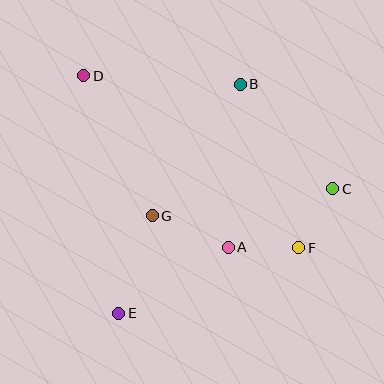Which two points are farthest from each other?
Points D and F are farthest from each other.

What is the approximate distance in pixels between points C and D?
The distance between C and D is approximately 273 pixels.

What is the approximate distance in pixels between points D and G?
The distance between D and G is approximately 156 pixels.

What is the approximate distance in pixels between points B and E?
The distance between B and E is approximately 259 pixels.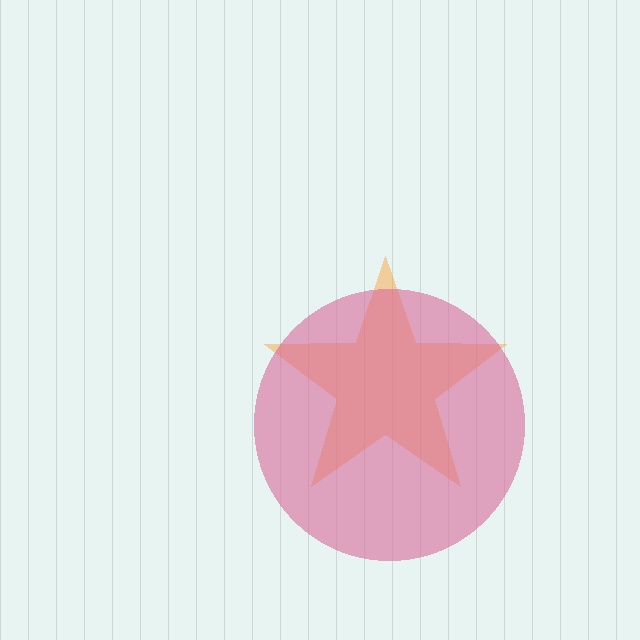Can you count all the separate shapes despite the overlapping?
Yes, there are 2 separate shapes.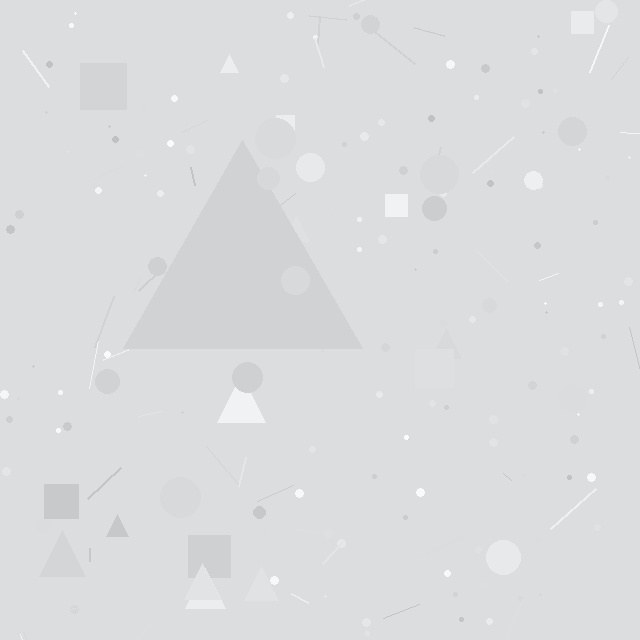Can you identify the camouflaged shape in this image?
The camouflaged shape is a triangle.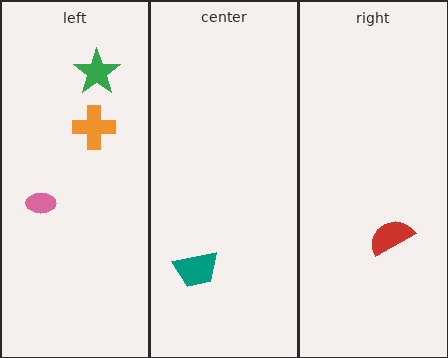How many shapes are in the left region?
3.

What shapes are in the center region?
The teal trapezoid.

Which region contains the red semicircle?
The right region.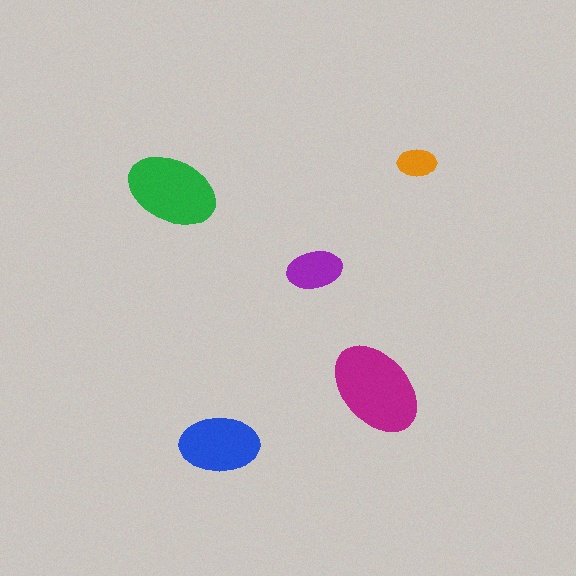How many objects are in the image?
There are 5 objects in the image.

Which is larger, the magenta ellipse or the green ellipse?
The magenta one.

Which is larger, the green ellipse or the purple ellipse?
The green one.